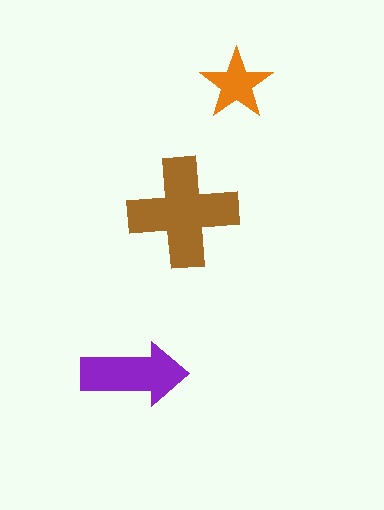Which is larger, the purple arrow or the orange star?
The purple arrow.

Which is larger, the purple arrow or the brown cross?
The brown cross.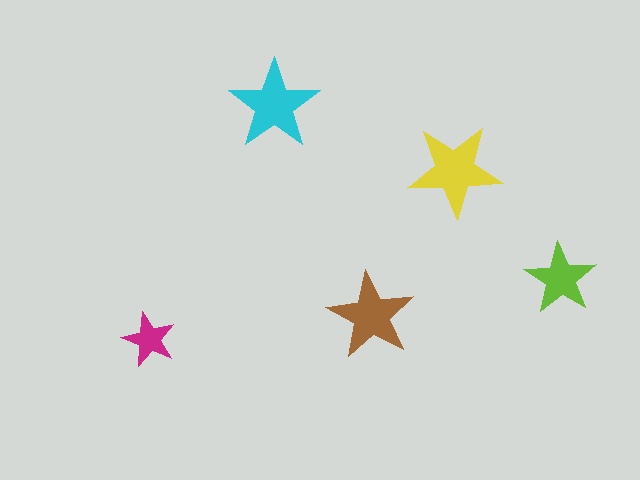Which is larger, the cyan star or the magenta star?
The cyan one.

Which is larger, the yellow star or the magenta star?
The yellow one.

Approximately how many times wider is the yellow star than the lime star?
About 1.5 times wider.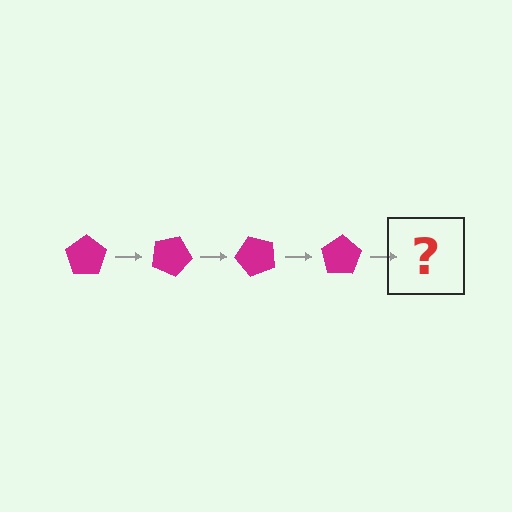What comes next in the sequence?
The next element should be a magenta pentagon rotated 100 degrees.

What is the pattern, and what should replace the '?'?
The pattern is that the pentagon rotates 25 degrees each step. The '?' should be a magenta pentagon rotated 100 degrees.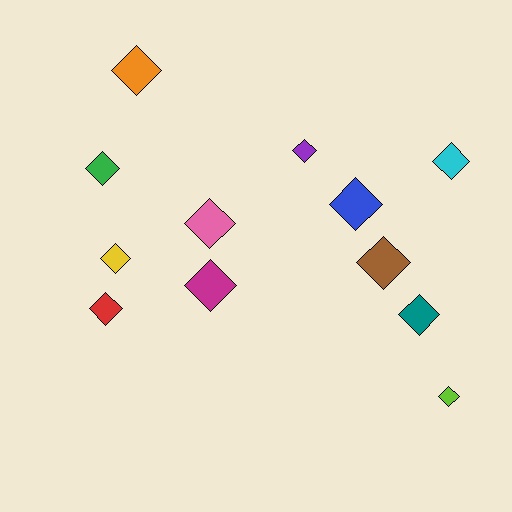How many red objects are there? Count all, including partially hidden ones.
There is 1 red object.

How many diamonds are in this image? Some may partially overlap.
There are 12 diamonds.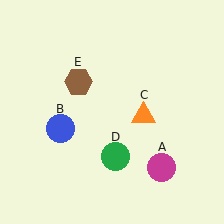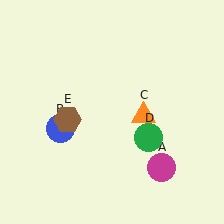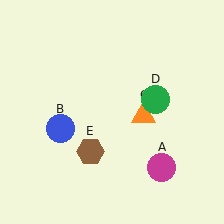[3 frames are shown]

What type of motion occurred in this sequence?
The green circle (object D), brown hexagon (object E) rotated counterclockwise around the center of the scene.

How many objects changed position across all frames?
2 objects changed position: green circle (object D), brown hexagon (object E).